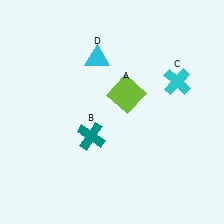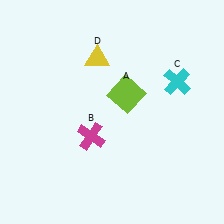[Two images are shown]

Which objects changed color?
B changed from teal to magenta. D changed from cyan to yellow.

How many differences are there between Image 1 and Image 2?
There are 2 differences between the two images.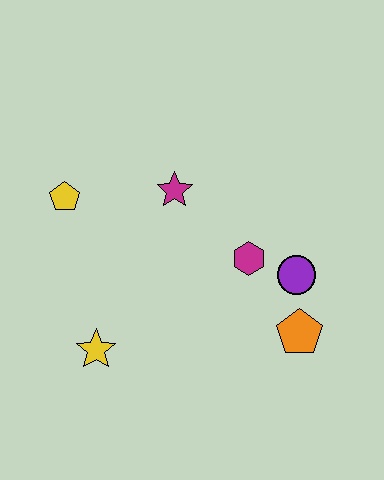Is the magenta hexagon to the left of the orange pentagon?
Yes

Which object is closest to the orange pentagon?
The purple circle is closest to the orange pentagon.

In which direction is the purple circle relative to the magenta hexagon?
The purple circle is to the right of the magenta hexagon.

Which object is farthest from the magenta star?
The orange pentagon is farthest from the magenta star.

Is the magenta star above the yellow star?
Yes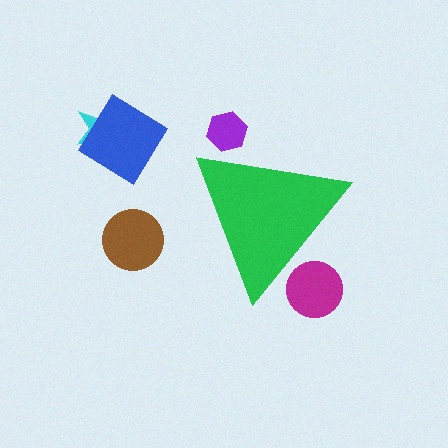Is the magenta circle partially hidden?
Yes, the magenta circle is partially hidden behind the green triangle.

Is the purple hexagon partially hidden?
Yes, the purple hexagon is partially hidden behind the green triangle.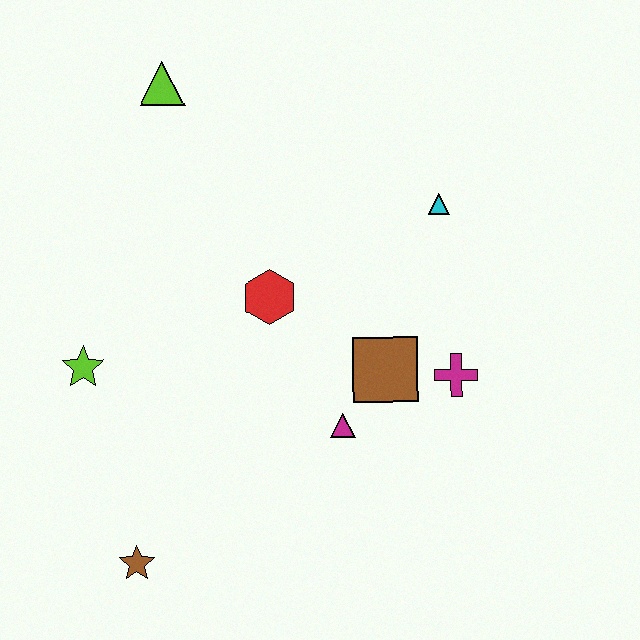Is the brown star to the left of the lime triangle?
Yes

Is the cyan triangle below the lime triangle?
Yes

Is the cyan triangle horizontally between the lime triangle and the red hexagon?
No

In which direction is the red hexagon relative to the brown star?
The red hexagon is above the brown star.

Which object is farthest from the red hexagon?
The brown star is farthest from the red hexagon.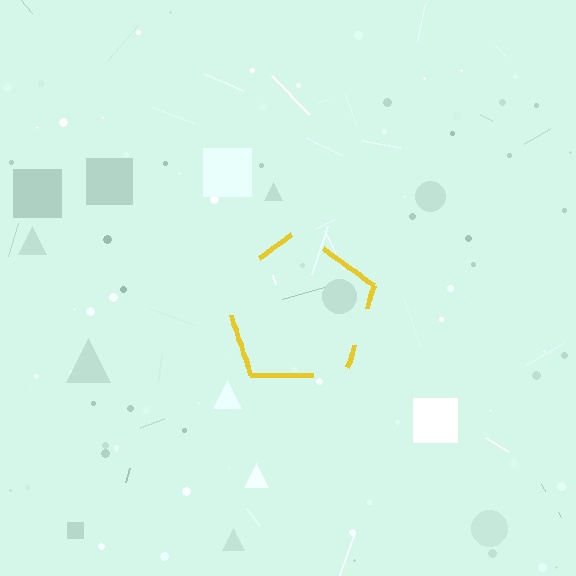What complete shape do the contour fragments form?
The contour fragments form a pentagon.